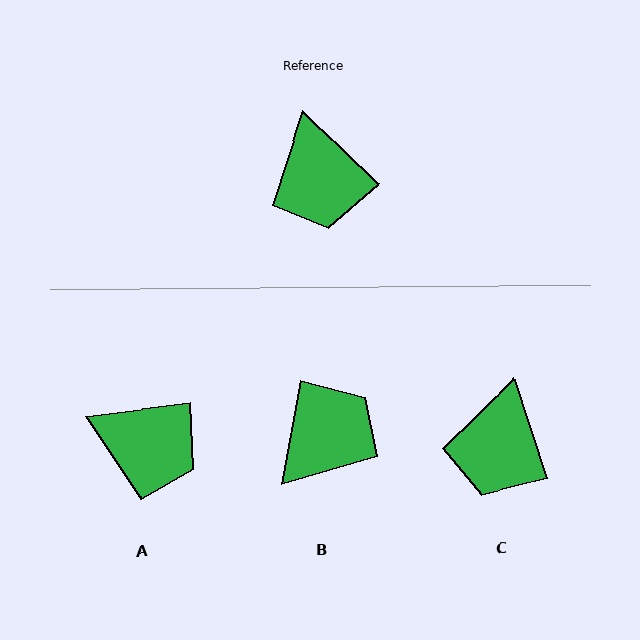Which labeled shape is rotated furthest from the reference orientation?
B, about 124 degrees away.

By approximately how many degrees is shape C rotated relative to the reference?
Approximately 28 degrees clockwise.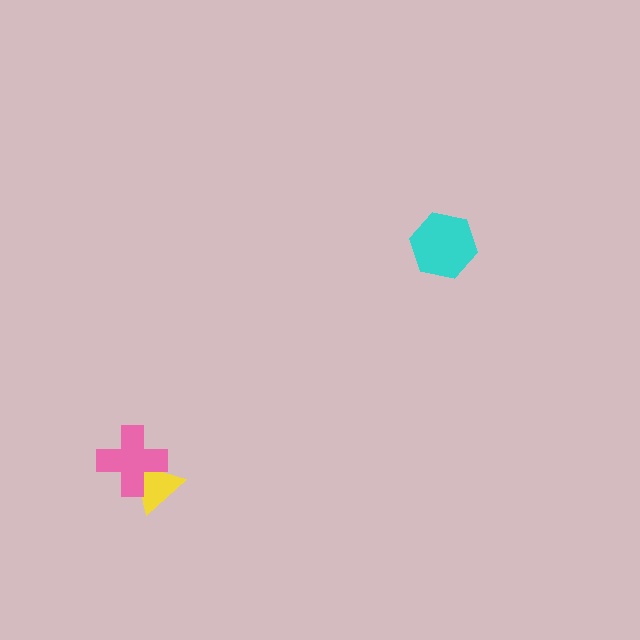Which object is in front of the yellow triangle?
The pink cross is in front of the yellow triangle.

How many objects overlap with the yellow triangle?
1 object overlaps with the yellow triangle.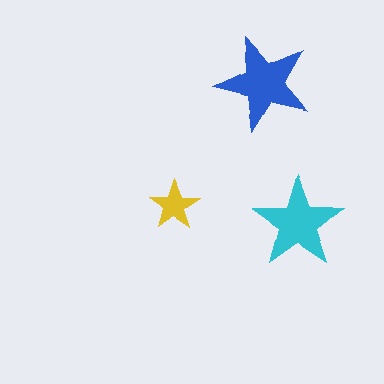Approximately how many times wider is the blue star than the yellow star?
About 2 times wider.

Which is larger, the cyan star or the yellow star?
The cyan one.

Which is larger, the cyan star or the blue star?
The blue one.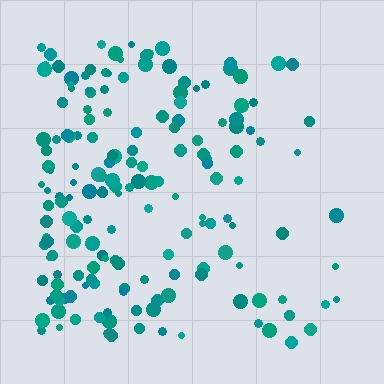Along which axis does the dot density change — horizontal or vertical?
Horizontal.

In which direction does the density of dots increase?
From right to left, with the left side densest.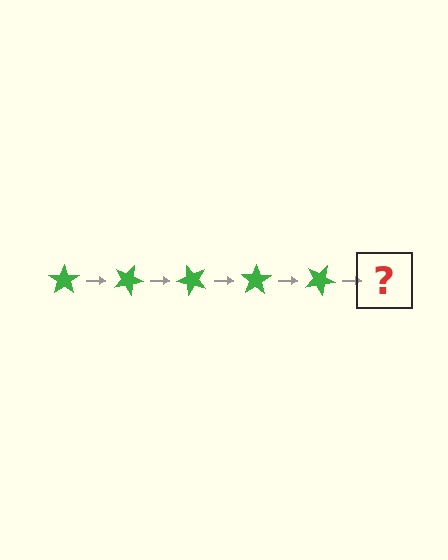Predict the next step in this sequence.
The next step is a green star rotated 125 degrees.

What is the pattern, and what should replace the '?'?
The pattern is that the star rotates 25 degrees each step. The '?' should be a green star rotated 125 degrees.